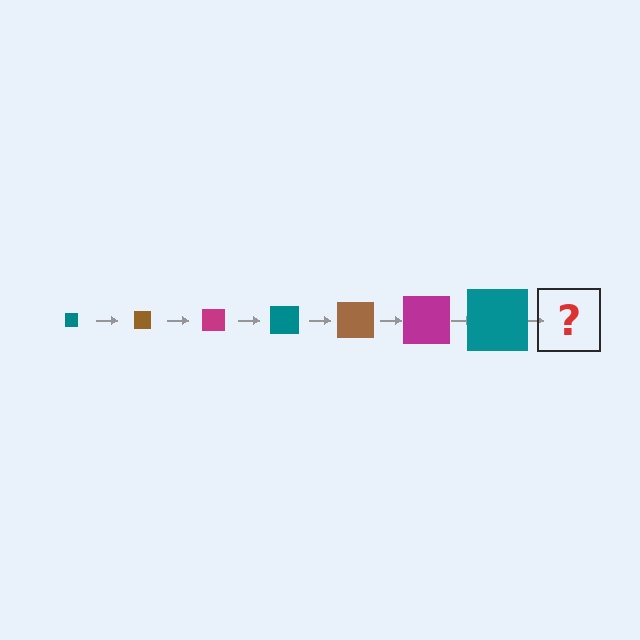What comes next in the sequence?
The next element should be a brown square, larger than the previous one.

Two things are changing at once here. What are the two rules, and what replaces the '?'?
The two rules are that the square grows larger each step and the color cycles through teal, brown, and magenta. The '?' should be a brown square, larger than the previous one.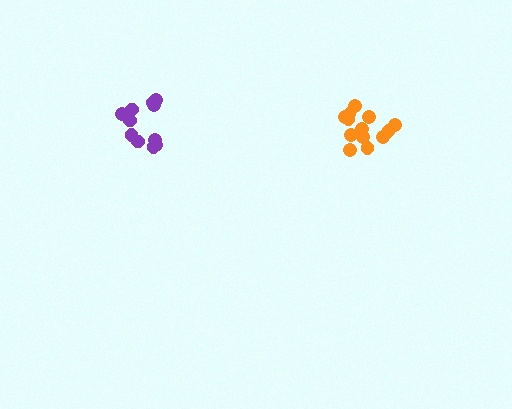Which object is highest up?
The orange cluster is topmost.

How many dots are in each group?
Group 1: 11 dots, Group 2: 13 dots (24 total).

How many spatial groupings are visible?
There are 2 spatial groupings.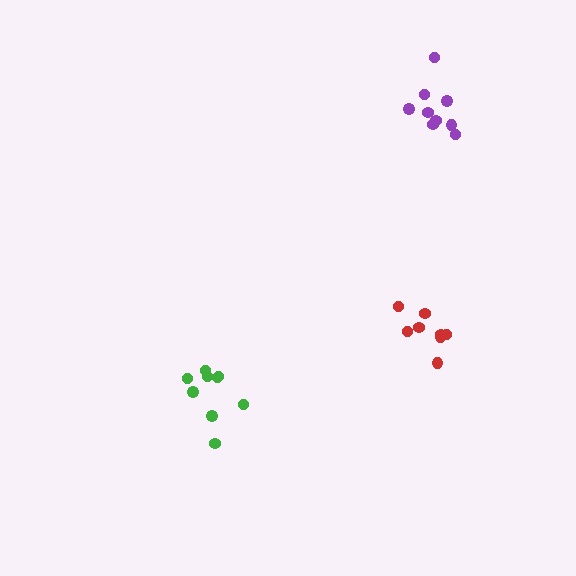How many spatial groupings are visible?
There are 3 spatial groupings.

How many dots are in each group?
Group 1: 8 dots, Group 2: 9 dots, Group 3: 9 dots (26 total).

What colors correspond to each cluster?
The clusters are colored: red, green, purple.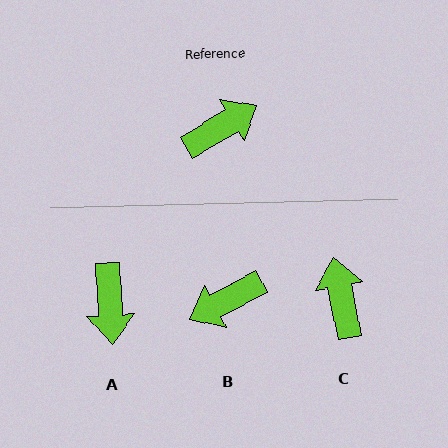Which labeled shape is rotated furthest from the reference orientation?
B, about 176 degrees away.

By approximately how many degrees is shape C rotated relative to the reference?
Approximately 70 degrees counter-clockwise.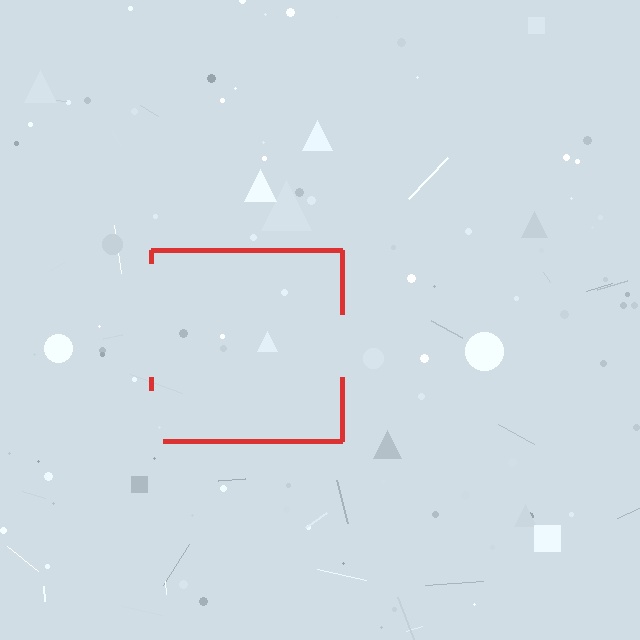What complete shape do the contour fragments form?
The contour fragments form a square.